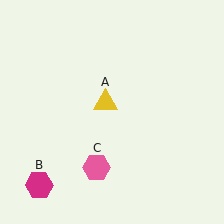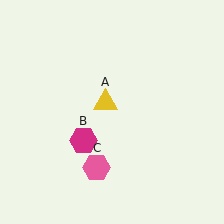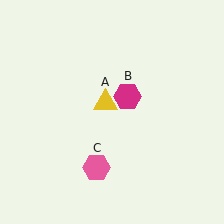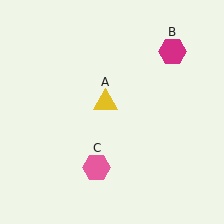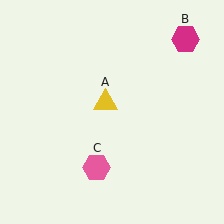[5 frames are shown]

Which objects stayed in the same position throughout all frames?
Yellow triangle (object A) and pink hexagon (object C) remained stationary.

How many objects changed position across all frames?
1 object changed position: magenta hexagon (object B).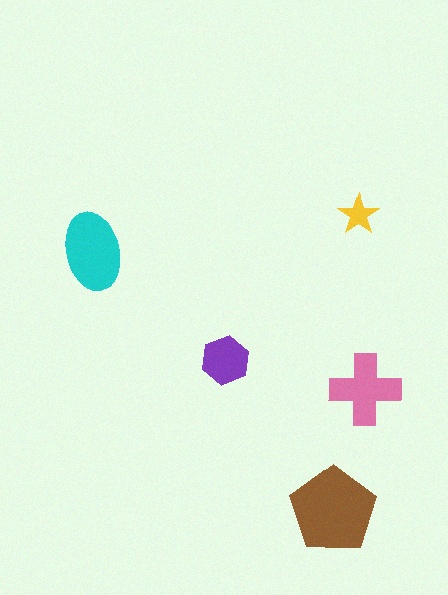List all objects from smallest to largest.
The yellow star, the purple hexagon, the pink cross, the cyan ellipse, the brown pentagon.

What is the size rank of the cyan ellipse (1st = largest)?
2nd.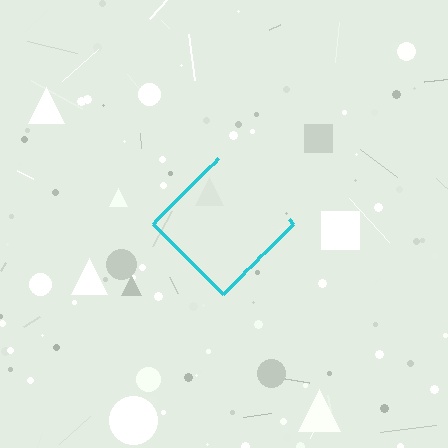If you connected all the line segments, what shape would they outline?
They would outline a diamond.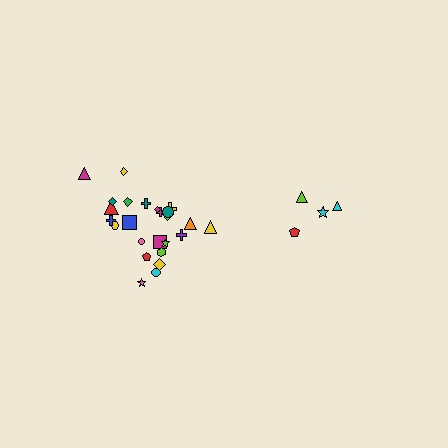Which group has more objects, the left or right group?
The left group.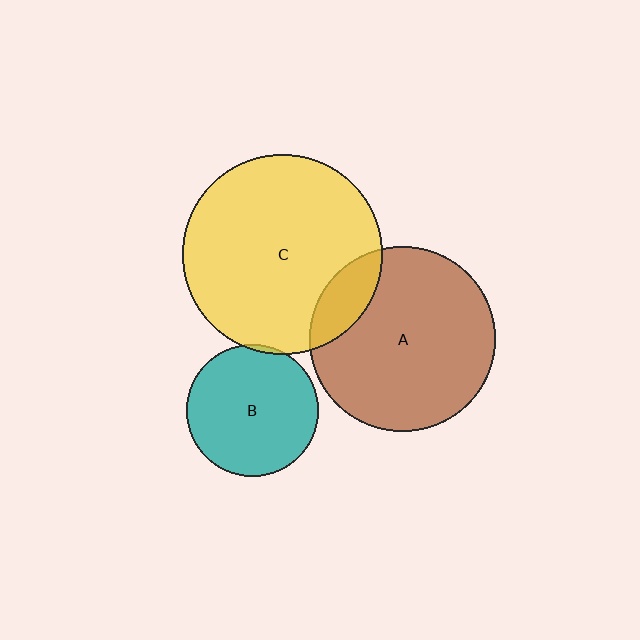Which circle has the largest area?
Circle C (yellow).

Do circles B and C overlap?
Yes.